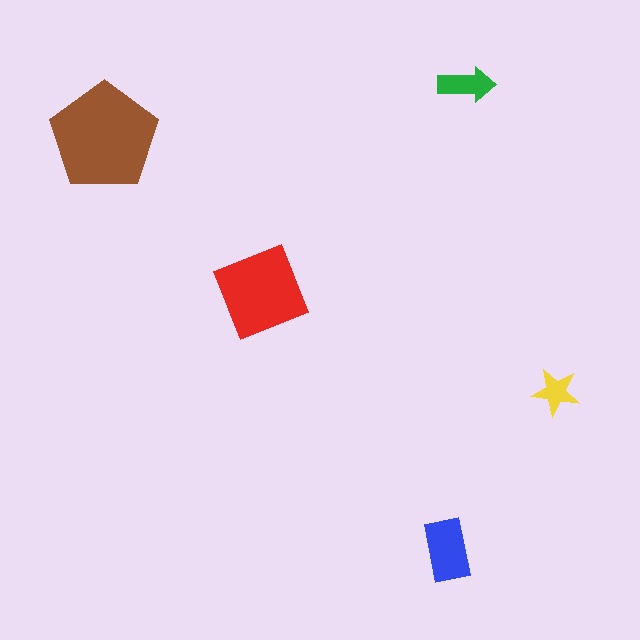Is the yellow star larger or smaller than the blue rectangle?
Smaller.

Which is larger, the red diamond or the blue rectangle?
The red diamond.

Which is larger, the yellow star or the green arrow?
The green arrow.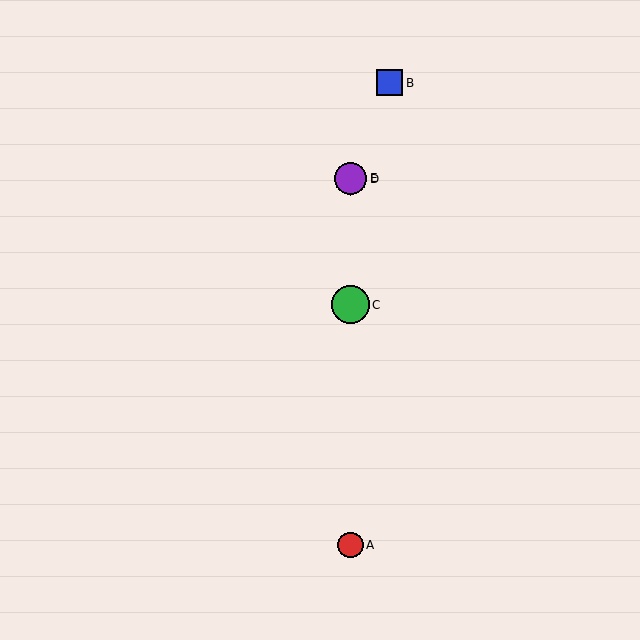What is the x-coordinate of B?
Object B is at x≈390.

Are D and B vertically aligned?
No, D is at x≈350 and B is at x≈390.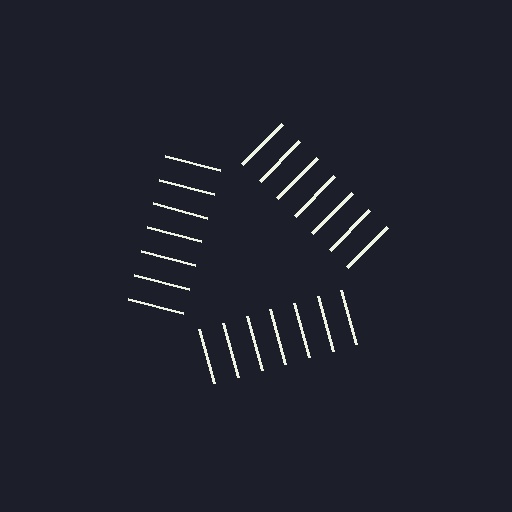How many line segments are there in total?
21 — 7 along each of the 3 edges.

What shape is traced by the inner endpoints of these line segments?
An illusory triangle — the line segments terminate on its edges but no continuous stroke is drawn.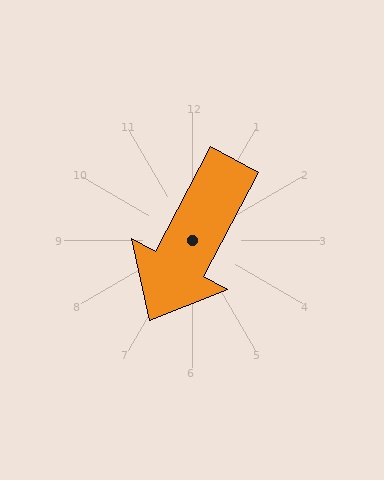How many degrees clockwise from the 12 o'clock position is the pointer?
Approximately 208 degrees.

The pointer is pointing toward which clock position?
Roughly 7 o'clock.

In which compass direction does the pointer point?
Southwest.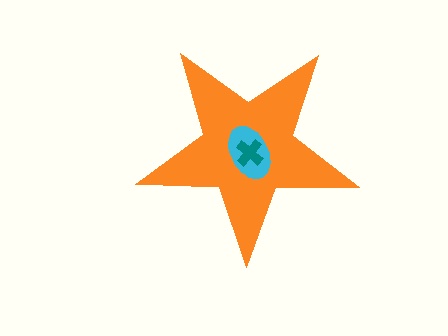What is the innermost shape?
The teal cross.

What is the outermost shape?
The orange star.